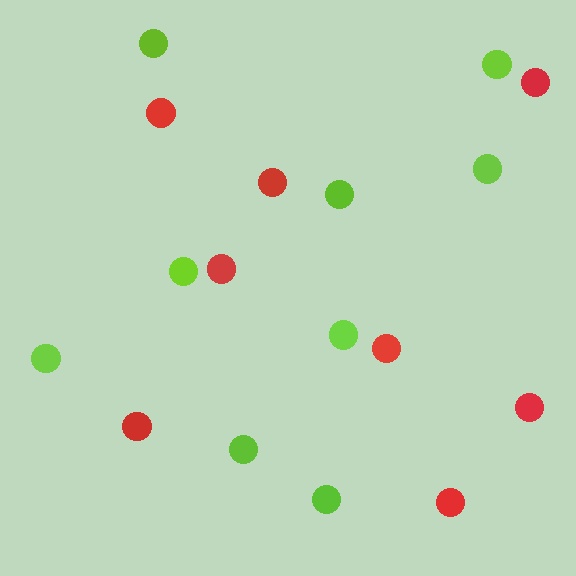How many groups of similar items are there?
There are 2 groups: one group of red circles (8) and one group of lime circles (9).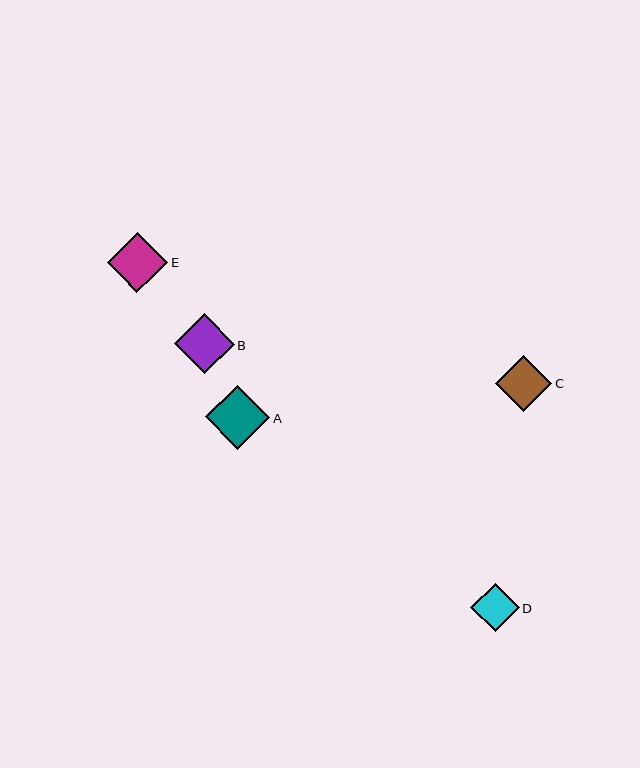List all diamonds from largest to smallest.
From largest to smallest: A, E, B, C, D.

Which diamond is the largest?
Diamond A is the largest with a size of approximately 64 pixels.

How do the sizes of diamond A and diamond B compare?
Diamond A and diamond B are approximately the same size.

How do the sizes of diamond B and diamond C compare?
Diamond B and diamond C are approximately the same size.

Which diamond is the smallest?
Diamond D is the smallest with a size of approximately 49 pixels.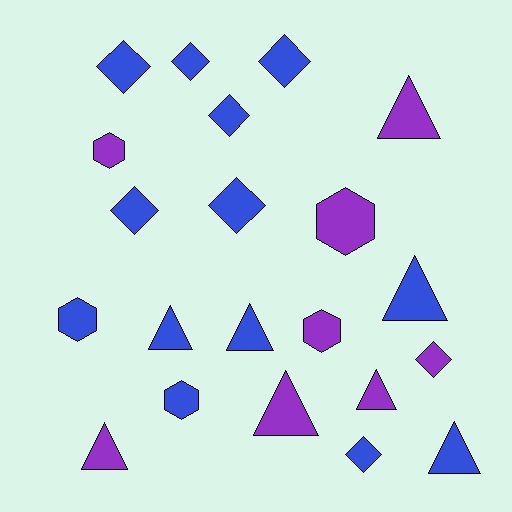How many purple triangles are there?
There are 4 purple triangles.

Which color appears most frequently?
Blue, with 13 objects.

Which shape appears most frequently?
Diamond, with 8 objects.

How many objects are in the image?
There are 21 objects.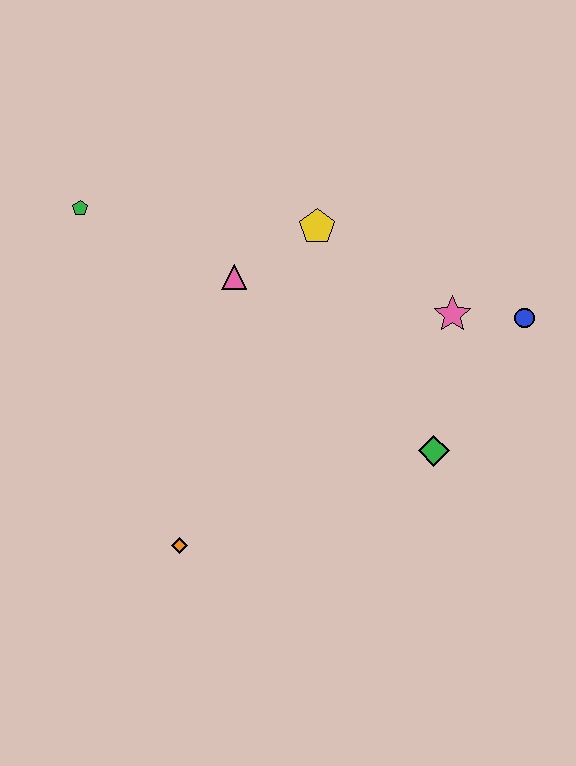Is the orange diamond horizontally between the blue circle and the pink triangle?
No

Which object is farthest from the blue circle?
The green pentagon is farthest from the blue circle.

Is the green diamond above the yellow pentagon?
No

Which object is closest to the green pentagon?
The pink triangle is closest to the green pentagon.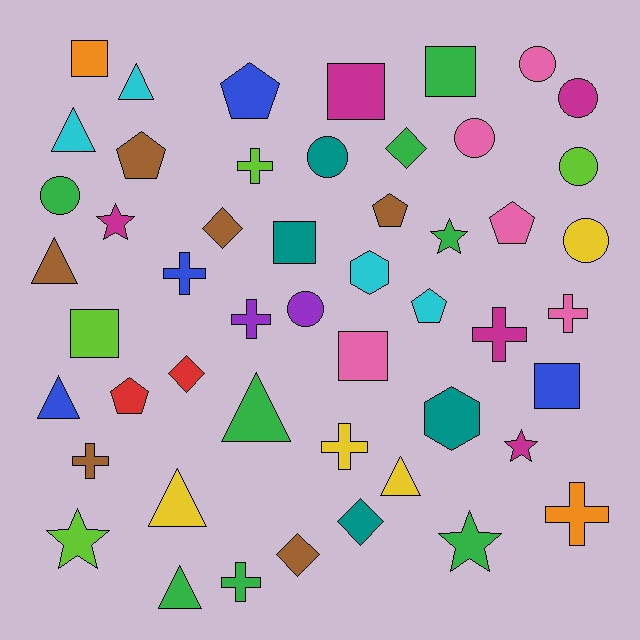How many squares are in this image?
There are 7 squares.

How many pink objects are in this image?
There are 5 pink objects.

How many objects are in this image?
There are 50 objects.